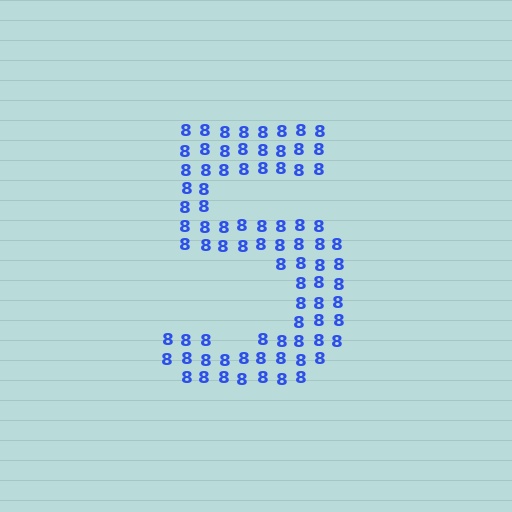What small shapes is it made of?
It is made of small digit 8's.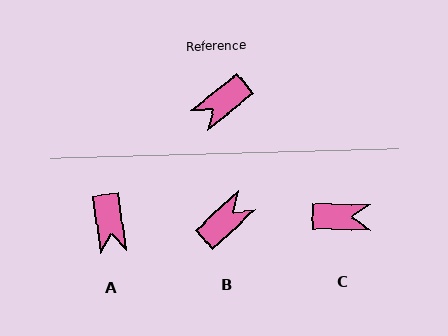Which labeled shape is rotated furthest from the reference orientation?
B, about 176 degrees away.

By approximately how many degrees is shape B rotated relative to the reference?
Approximately 176 degrees clockwise.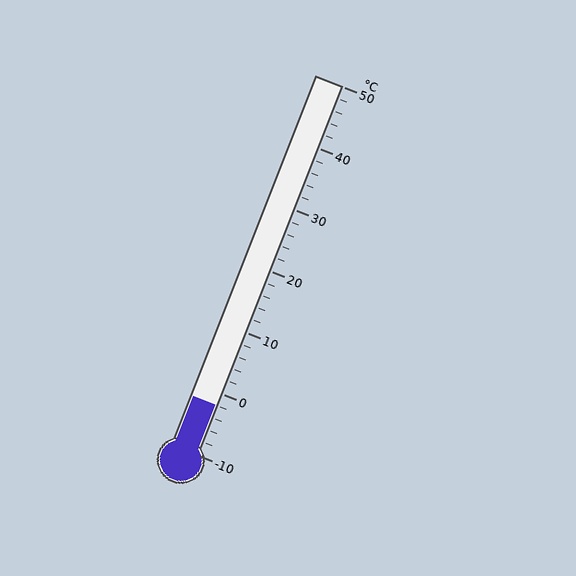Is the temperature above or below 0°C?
The temperature is below 0°C.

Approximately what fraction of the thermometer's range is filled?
The thermometer is filled to approximately 15% of its range.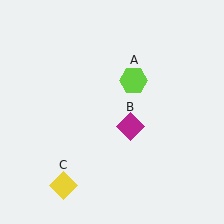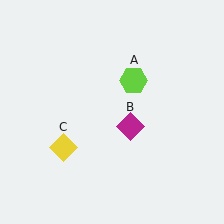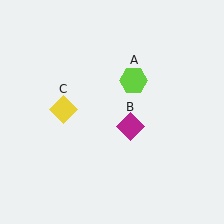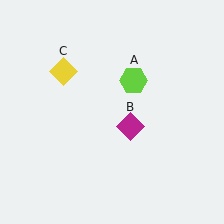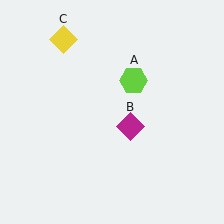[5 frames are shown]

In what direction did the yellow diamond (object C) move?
The yellow diamond (object C) moved up.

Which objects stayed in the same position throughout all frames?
Lime hexagon (object A) and magenta diamond (object B) remained stationary.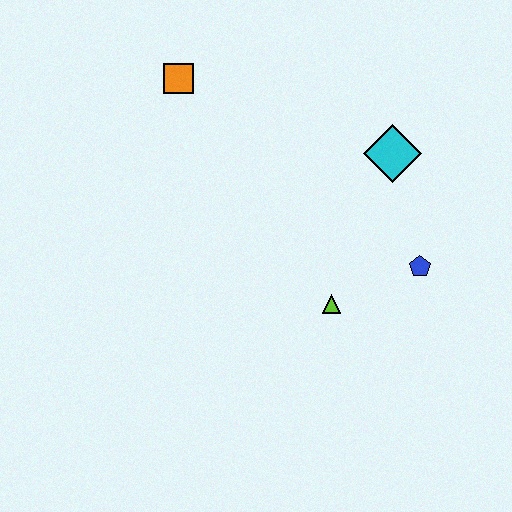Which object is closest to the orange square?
The cyan diamond is closest to the orange square.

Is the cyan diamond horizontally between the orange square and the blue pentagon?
Yes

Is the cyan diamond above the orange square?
No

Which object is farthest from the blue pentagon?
The orange square is farthest from the blue pentagon.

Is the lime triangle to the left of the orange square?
No